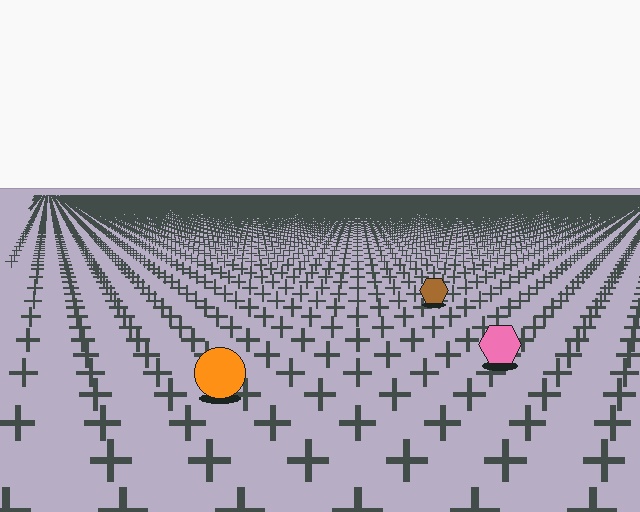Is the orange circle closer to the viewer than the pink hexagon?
Yes. The orange circle is closer — you can tell from the texture gradient: the ground texture is coarser near it.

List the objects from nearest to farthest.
From nearest to farthest: the orange circle, the pink hexagon, the brown hexagon.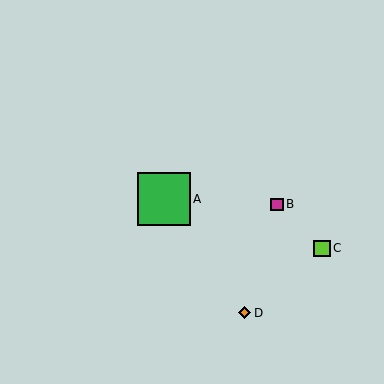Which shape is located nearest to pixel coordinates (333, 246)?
The lime square (labeled C) at (322, 248) is nearest to that location.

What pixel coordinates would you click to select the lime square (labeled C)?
Click at (322, 248) to select the lime square C.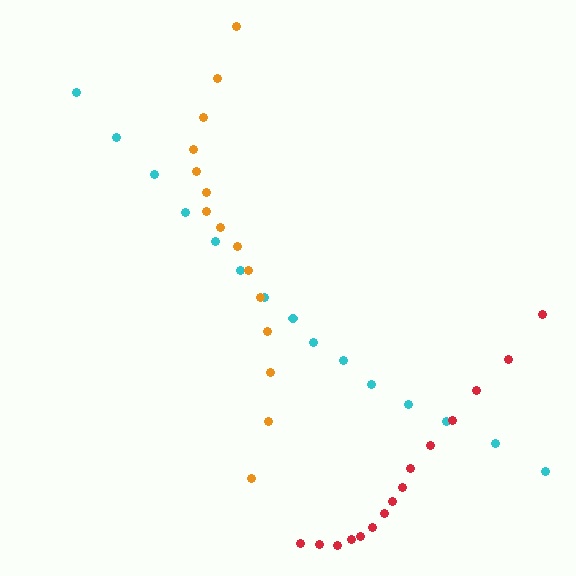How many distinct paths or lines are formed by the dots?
There are 3 distinct paths.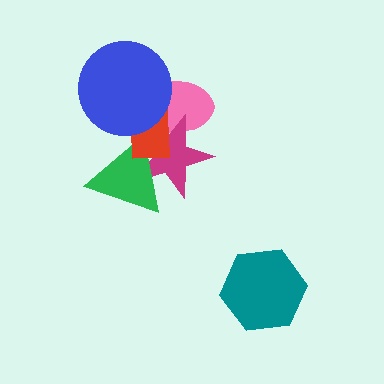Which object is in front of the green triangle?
The red rectangle is in front of the green triangle.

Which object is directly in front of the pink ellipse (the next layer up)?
The magenta star is directly in front of the pink ellipse.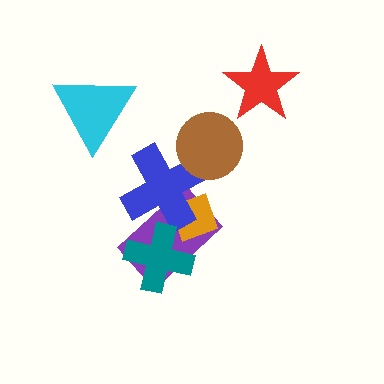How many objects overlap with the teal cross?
3 objects overlap with the teal cross.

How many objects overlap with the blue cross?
4 objects overlap with the blue cross.